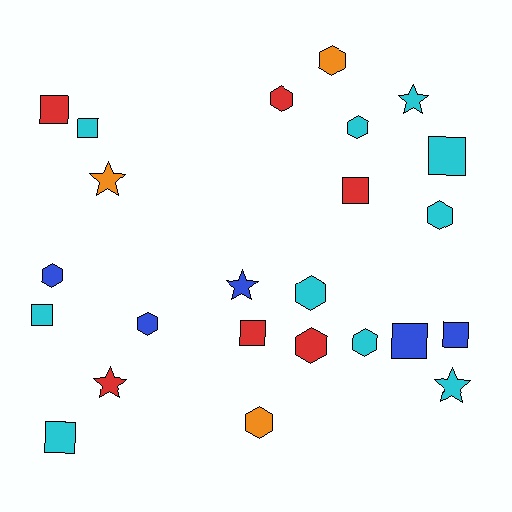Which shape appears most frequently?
Hexagon, with 10 objects.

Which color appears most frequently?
Cyan, with 10 objects.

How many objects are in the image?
There are 24 objects.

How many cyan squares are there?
There are 4 cyan squares.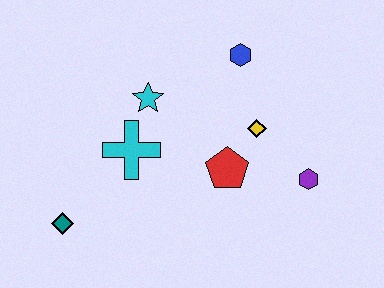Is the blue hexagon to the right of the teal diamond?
Yes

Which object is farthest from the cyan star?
The purple hexagon is farthest from the cyan star.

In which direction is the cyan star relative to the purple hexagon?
The cyan star is to the left of the purple hexagon.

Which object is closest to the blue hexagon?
The yellow diamond is closest to the blue hexagon.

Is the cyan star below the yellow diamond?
No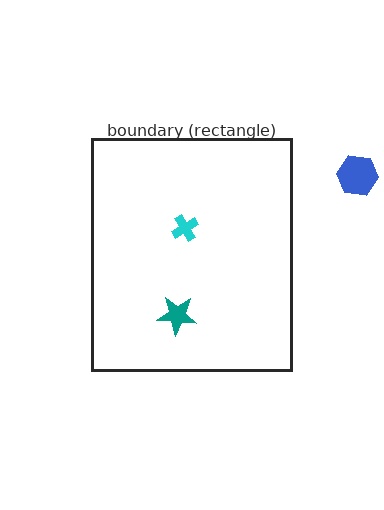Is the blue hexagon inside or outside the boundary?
Outside.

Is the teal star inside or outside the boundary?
Inside.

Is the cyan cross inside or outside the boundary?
Inside.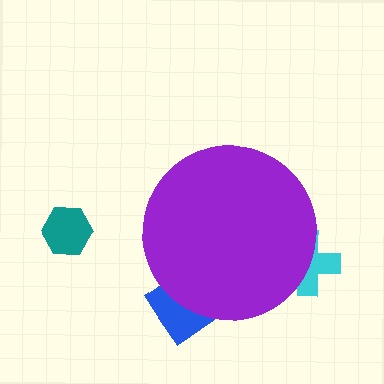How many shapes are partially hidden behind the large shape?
2 shapes are partially hidden.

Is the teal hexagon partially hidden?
No, the teal hexagon is fully visible.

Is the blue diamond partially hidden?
Yes, the blue diamond is partially hidden behind the purple circle.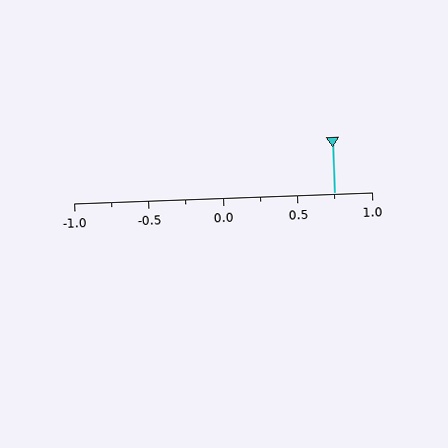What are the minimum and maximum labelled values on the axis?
The axis runs from -1.0 to 1.0.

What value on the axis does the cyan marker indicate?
The marker indicates approximately 0.75.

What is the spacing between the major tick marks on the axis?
The major ticks are spaced 0.5 apart.